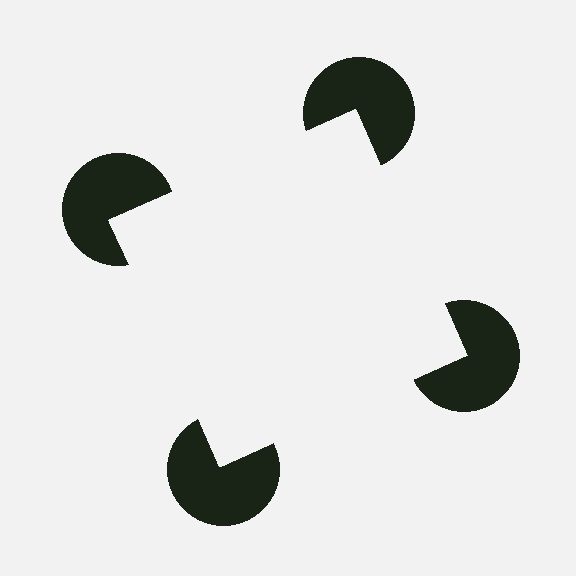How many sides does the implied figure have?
4 sides.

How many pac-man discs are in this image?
There are 4 — one at each vertex of the illusory square.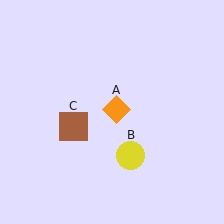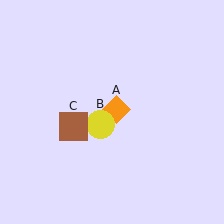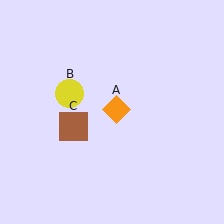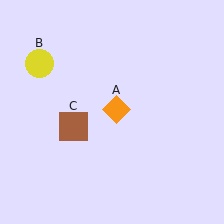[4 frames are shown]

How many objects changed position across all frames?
1 object changed position: yellow circle (object B).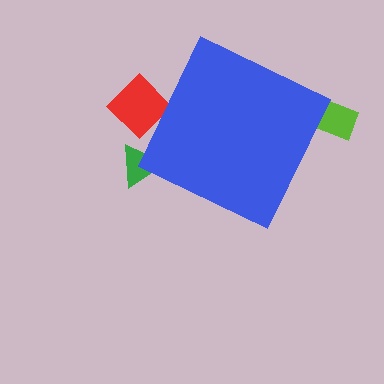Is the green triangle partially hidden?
Yes, the green triangle is partially hidden behind the blue diamond.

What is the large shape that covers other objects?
A blue diamond.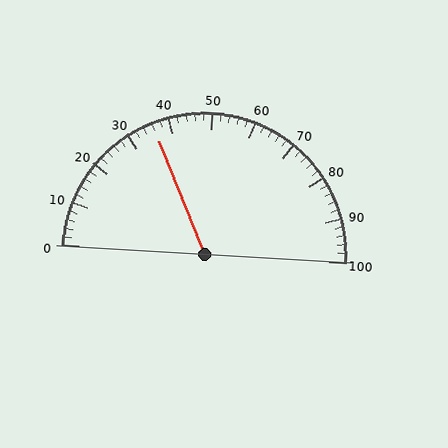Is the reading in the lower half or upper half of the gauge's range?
The reading is in the lower half of the range (0 to 100).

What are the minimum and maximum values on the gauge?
The gauge ranges from 0 to 100.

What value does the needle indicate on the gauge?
The needle indicates approximately 36.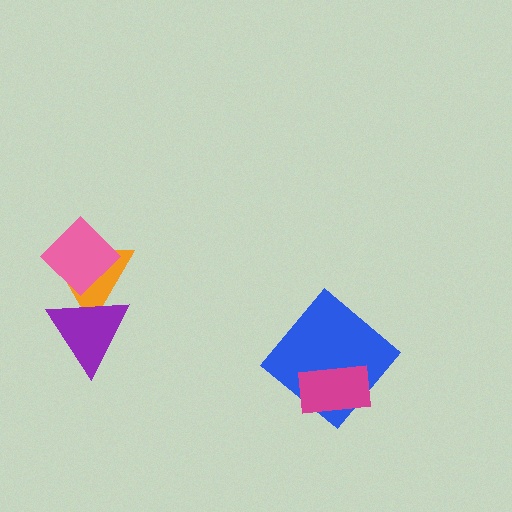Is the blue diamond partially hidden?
Yes, it is partially covered by another shape.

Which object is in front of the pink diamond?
The purple triangle is in front of the pink diamond.